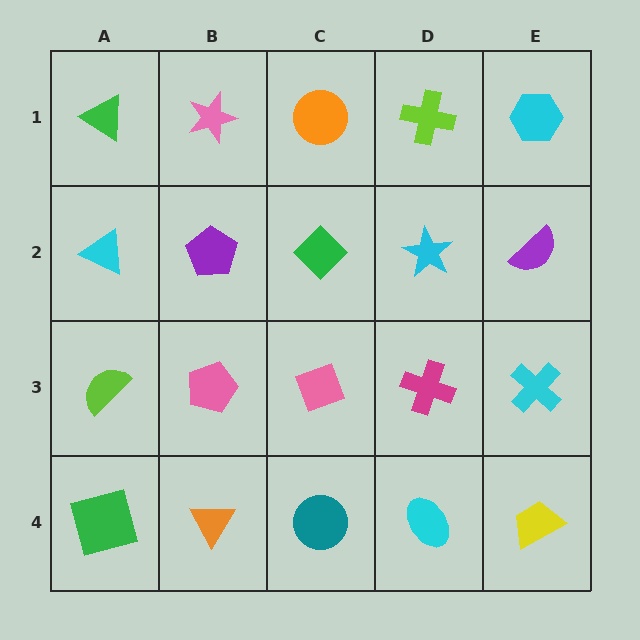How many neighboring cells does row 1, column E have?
2.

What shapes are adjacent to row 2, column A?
A green triangle (row 1, column A), a lime semicircle (row 3, column A), a purple pentagon (row 2, column B).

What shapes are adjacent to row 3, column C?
A green diamond (row 2, column C), a teal circle (row 4, column C), a pink pentagon (row 3, column B), a magenta cross (row 3, column D).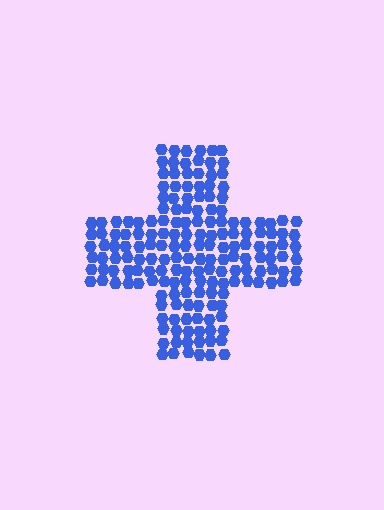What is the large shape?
The large shape is a cross.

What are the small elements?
The small elements are hexagons.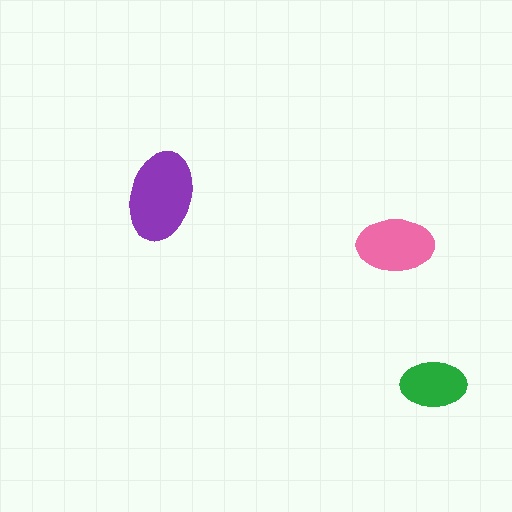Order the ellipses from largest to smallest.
the purple one, the pink one, the green one.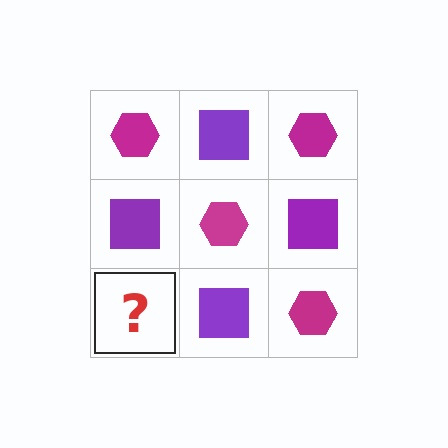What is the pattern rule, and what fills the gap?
The rule is that it alternates magenta hexagon and purple square in a checkerboard pattern. The gap should be filled with a magenta hexagon.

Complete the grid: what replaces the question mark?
The question mark should be replaced with a magenta hexagon.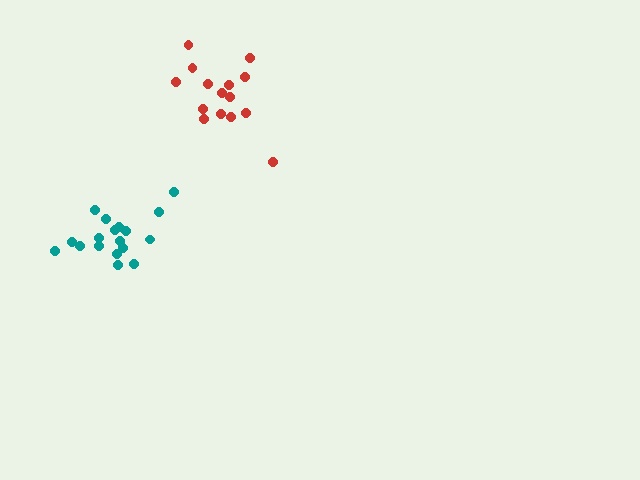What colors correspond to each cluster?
The clusters are colored: red, teal.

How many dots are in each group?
Group 1: 15 dots, Group 2: 18 dots (33 total).